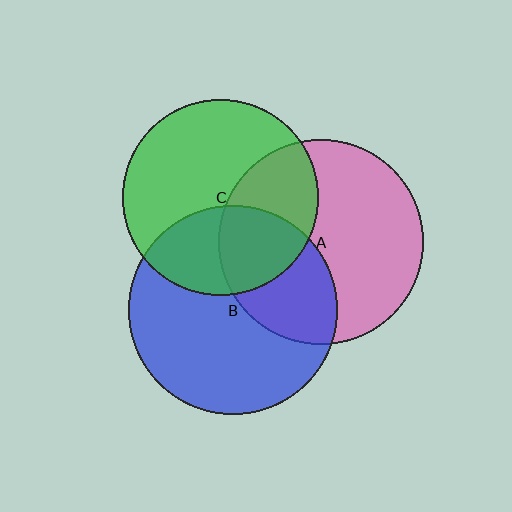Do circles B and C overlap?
Yes.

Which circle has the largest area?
Circle B (blue).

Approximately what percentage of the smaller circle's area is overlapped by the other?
Approximately 35%.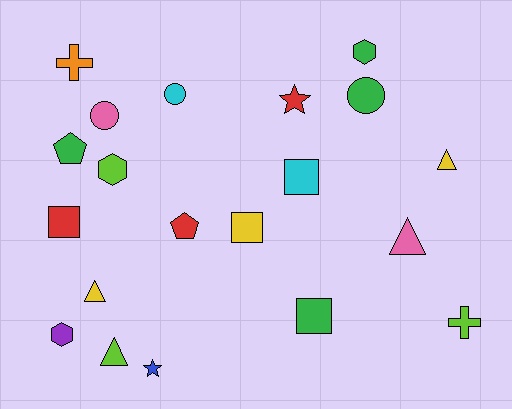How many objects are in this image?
There are 20 objects.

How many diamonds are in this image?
There are no diamonds.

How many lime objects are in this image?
There are 3 lime objects.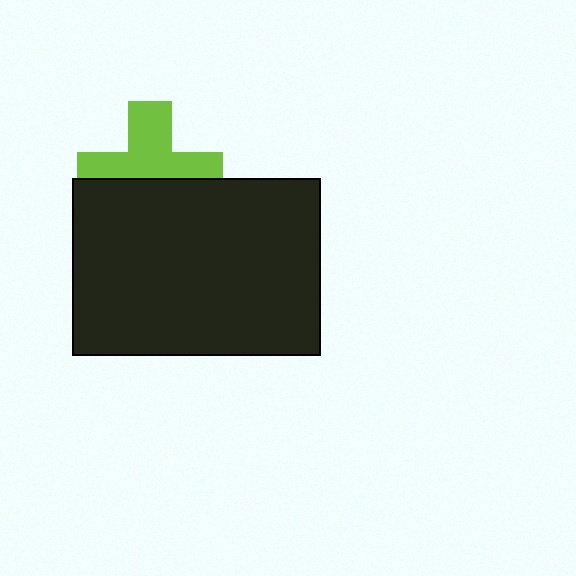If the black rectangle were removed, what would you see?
You would see the complete lime cross.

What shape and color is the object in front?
The object in front is a black rectangle.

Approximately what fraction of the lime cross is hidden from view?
Roughly 46% of the lime cross is hidden behind the black rectangle.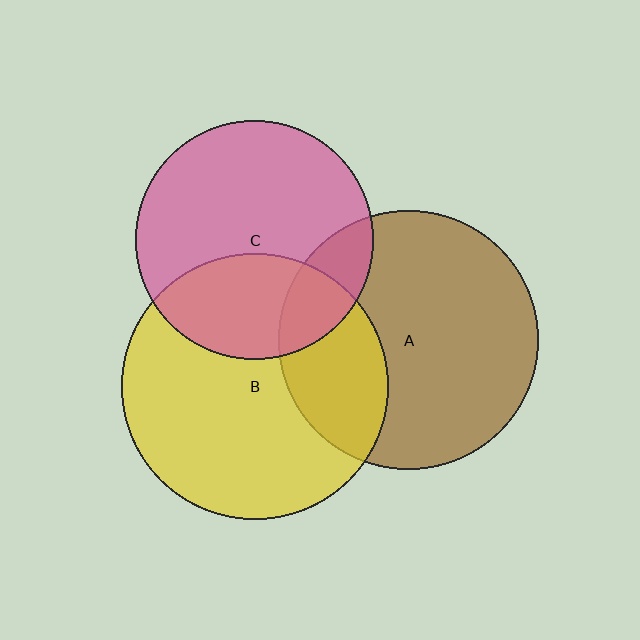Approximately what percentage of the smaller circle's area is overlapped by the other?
Approximately 35%.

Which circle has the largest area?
Circle B (yellow).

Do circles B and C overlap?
Yes.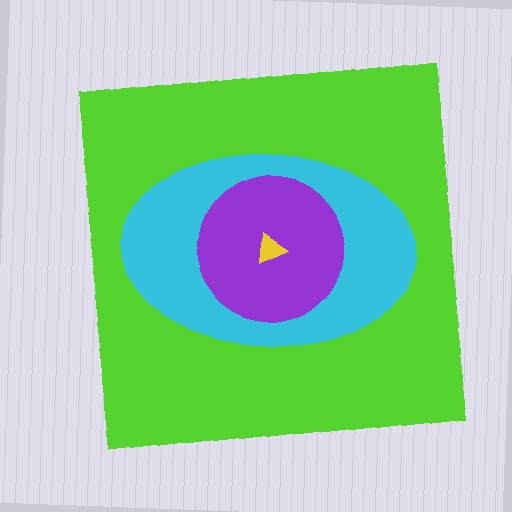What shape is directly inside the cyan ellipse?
The purple circle.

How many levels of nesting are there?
4.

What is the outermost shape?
The lime square.